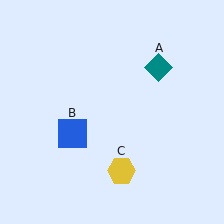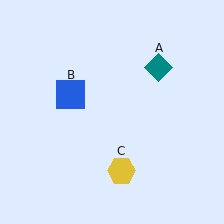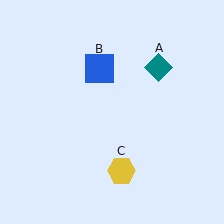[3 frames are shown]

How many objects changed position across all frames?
1 object changed position: blue square (object B).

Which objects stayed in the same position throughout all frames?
Teal diamond (object A) and yellow hexagon (object C) remained stationary.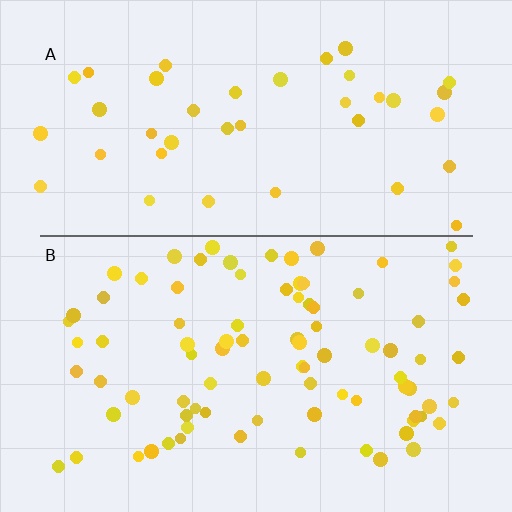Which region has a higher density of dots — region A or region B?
B (the bottom).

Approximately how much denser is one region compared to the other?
Approximately 2.1× — region B over region A.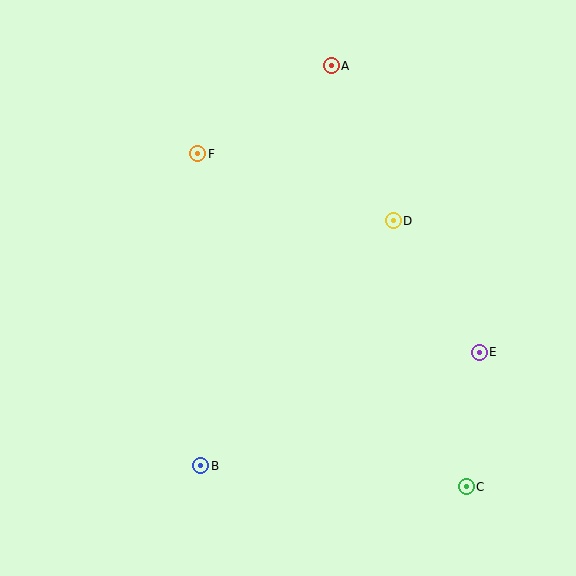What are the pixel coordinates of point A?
Point A is at (331, 66).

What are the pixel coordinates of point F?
Point F is at (198, 154).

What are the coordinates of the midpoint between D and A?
The midpoint between D and A is at (362, 143).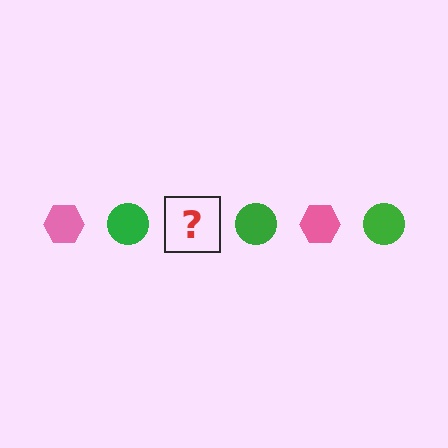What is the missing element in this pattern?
The missing element is a pink hexagon.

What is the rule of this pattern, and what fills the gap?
The rule is that the pattern alternates between pink hexagon and green circle. The gap should be filled with a pink hexagon.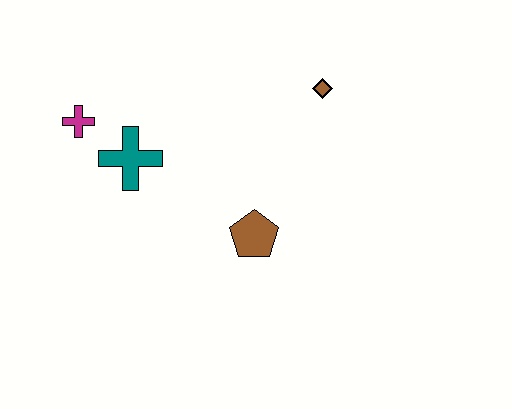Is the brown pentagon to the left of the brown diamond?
Yes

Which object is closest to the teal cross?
The magenta cross is closest to the teal cross.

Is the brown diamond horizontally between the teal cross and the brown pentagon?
No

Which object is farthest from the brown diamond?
The magenta cross is farthest from the brown diamond.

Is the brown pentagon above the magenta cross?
No